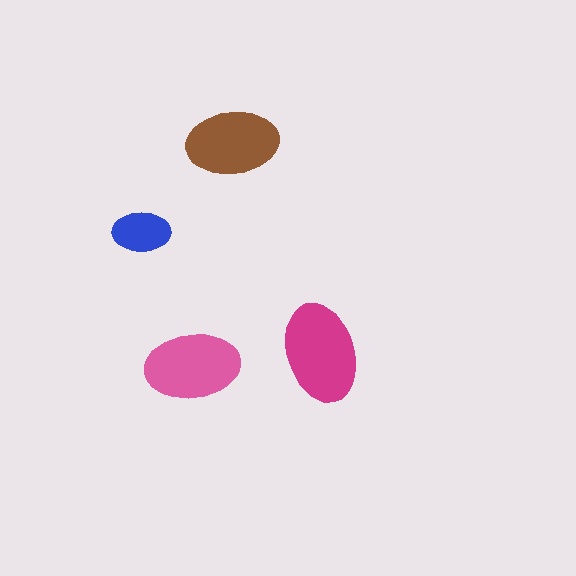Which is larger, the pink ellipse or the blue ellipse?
The pink one.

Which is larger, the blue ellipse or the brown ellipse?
The brown one.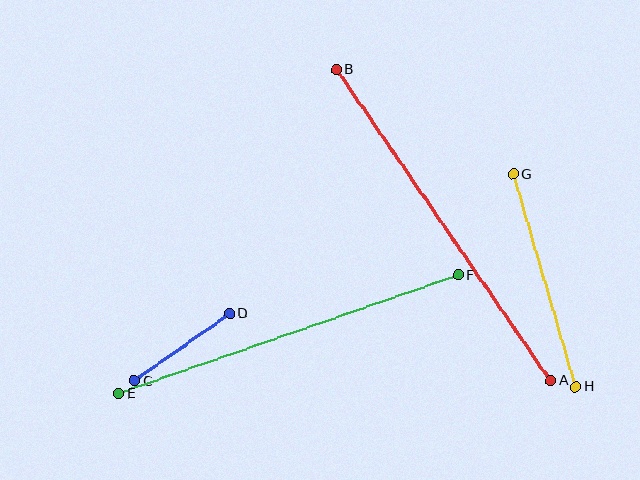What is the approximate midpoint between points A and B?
The midpoint is at approximately (444, 225) pixels.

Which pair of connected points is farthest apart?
Points A and B are farthest apart.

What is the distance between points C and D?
The distance is approximately 117 pixels.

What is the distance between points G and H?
The distance is approximately 222 pixels.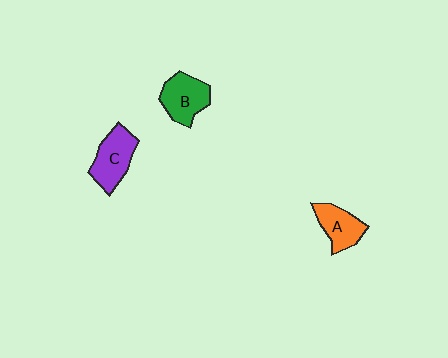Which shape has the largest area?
Shape C (purple).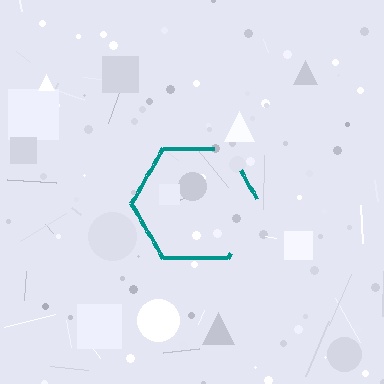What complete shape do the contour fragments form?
The contour fragments form a hexagon.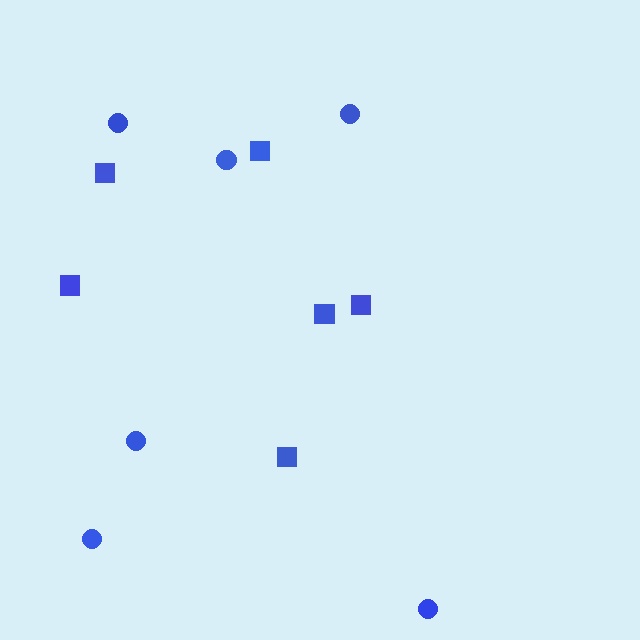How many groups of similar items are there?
There are 2 groups: one group of circles (6) and one group of squares (6).